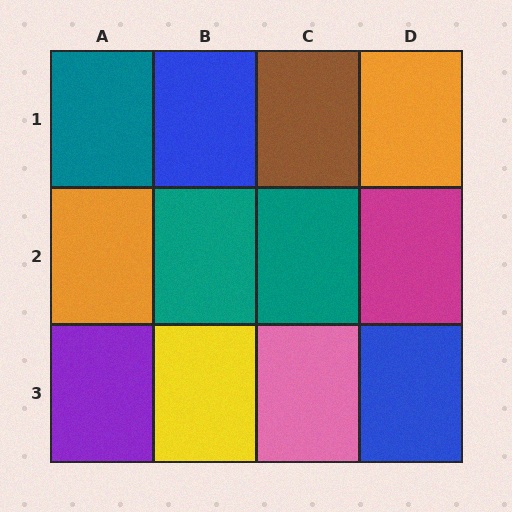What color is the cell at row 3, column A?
Purple.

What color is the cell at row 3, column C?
Pink.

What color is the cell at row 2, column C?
Teal.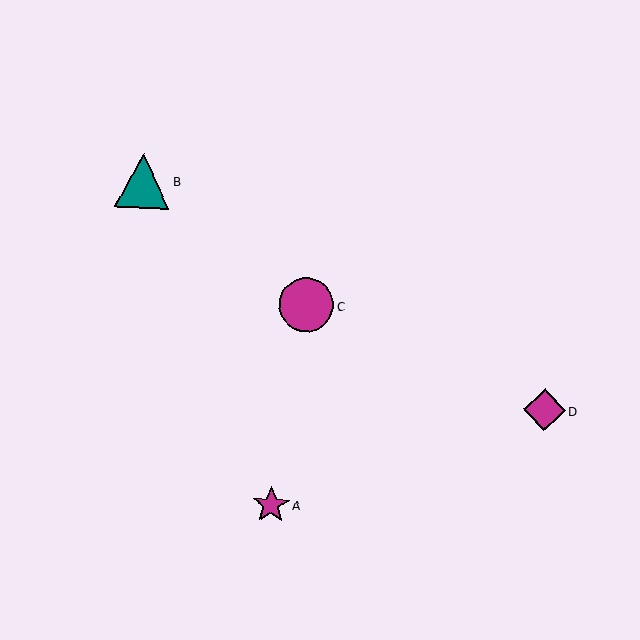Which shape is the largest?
The teal triangle (labeled B) is the largest.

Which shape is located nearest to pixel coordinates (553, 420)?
The magenta diamond (labeled D) at (545, 410) is nearest to that location.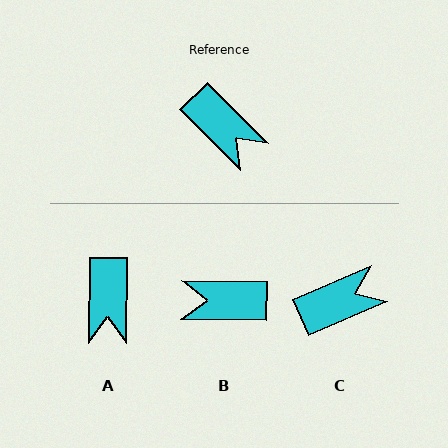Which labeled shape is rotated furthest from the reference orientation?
B, about 135 degrees away.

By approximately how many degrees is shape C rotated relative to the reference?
Approximately 68 degrees counter-clockwise.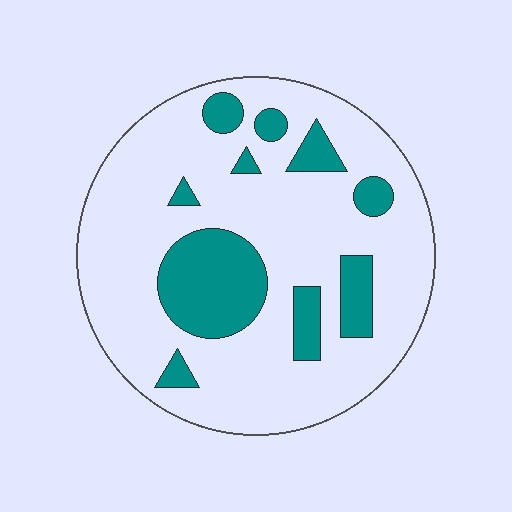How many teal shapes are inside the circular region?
10.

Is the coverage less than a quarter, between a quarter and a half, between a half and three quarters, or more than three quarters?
Less than a quarter.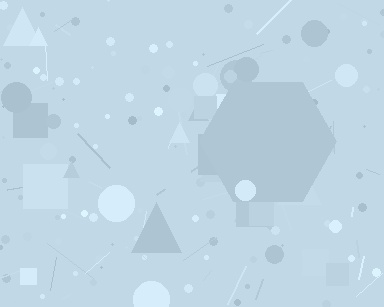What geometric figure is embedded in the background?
A hexagon is embedded in the background.